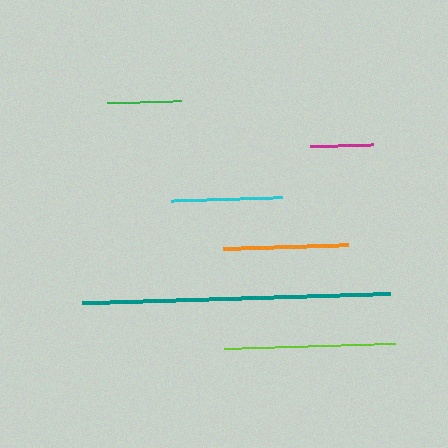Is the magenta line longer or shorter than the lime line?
The lime line is longer than the magenta line.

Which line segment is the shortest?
The magenta line is the shortest at approximately 63 pixels.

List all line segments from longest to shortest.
From longest to shortest: teal, lime, orange, cyan, green, magenta.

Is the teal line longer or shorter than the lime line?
The teal line is longer than the lime line.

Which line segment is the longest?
The teal line is the longest at approximately 309 pixels.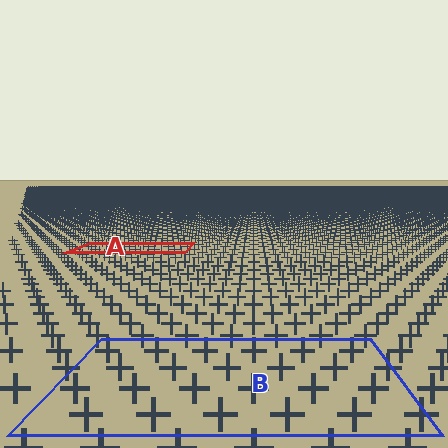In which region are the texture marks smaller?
The texture marks are smaller in region A, because it is farther away.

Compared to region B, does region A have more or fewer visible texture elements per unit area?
Region A has more texture elements per unit area — they are packed more densely because it is farther away.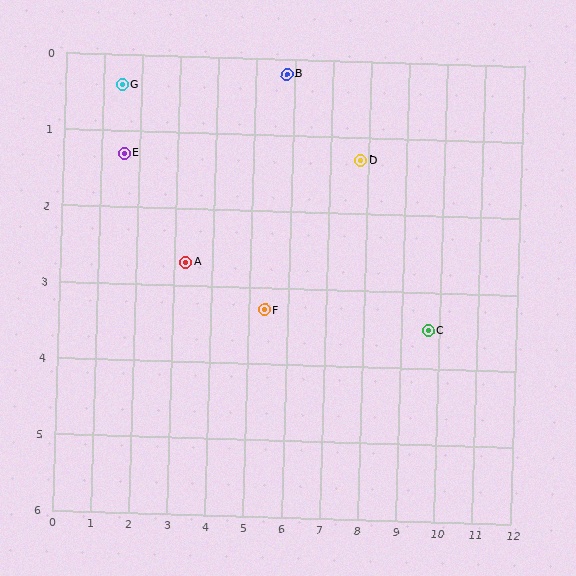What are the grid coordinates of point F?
Point F is at approximately (5.4, 3.3).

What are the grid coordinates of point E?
Point E is at approximately (1.6, 1.3).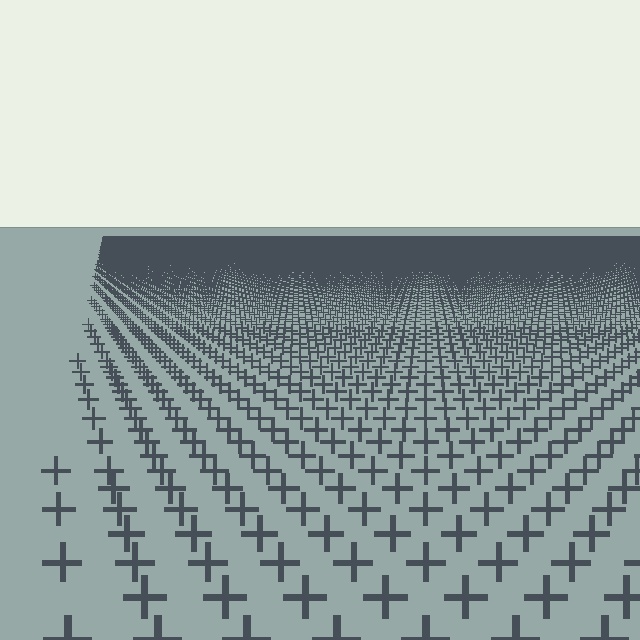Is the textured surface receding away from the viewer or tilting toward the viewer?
The surface is receding away from the viewer. Texture elements get smaller and denser toward the top.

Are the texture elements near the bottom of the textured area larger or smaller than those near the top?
Larger. Near the bottom, elements are closer to the viewer and appear at a bigger on-screen size.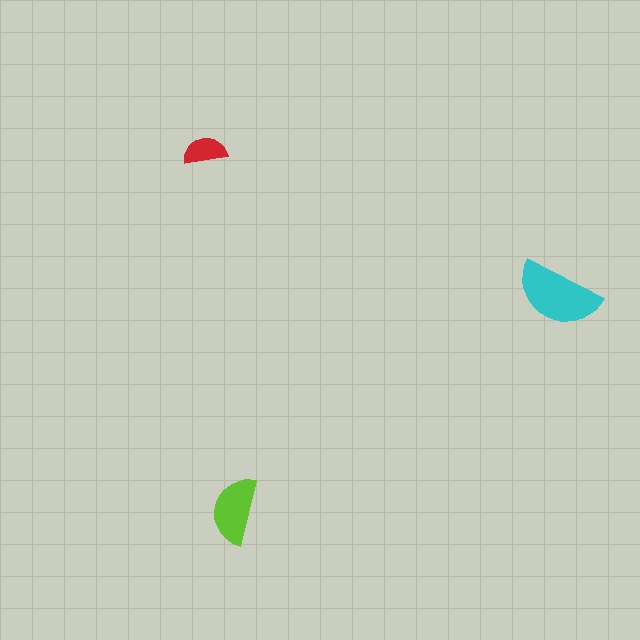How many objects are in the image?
There are 3 objects in the image.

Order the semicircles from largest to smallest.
the cyan one, the lime one, the red one.